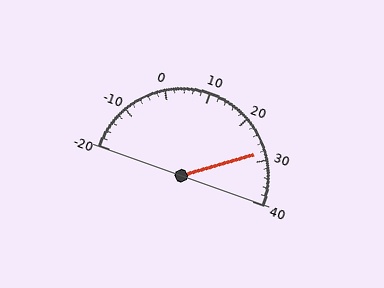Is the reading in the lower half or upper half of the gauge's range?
The reading is in the upper half of the range (-20 to 40).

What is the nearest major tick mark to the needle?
The nearest major tick mark is 30.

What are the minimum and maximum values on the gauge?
The gauge ranges from -20 to 40.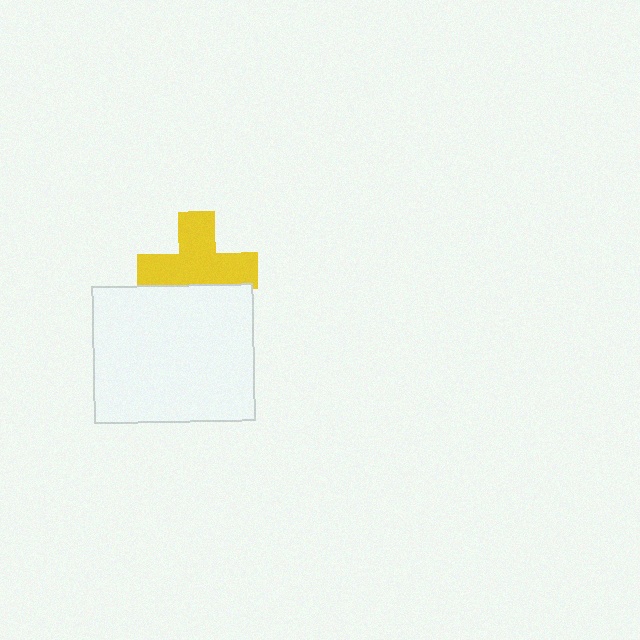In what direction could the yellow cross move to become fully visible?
The yellow cross could move up. That would shift it out from behind the white rectangle entirely.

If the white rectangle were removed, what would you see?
You would see the complete yellow cross.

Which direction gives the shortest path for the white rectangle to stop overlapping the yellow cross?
Moving down gives the shortest separation.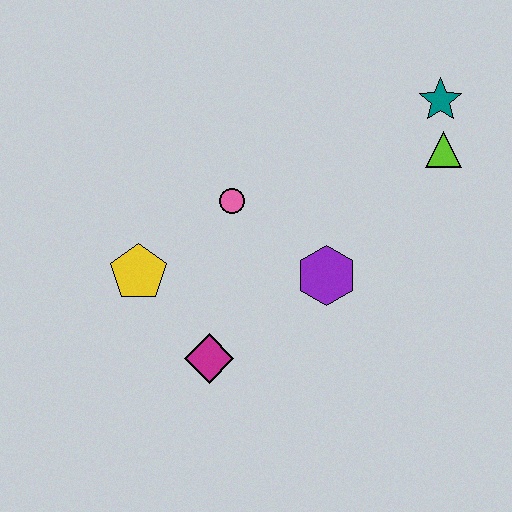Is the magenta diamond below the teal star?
Yes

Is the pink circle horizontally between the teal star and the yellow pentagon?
Yes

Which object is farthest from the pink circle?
The teal star is farthest from the pink circle.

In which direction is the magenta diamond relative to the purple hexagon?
The magenta diamond is to the left of the purple hexagon.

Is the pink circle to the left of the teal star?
Yes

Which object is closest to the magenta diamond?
The yellow pentagon is closest to the magenta diamond.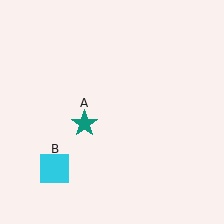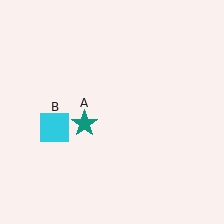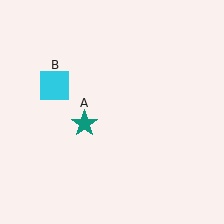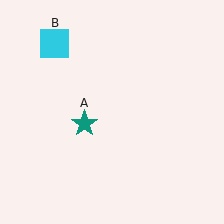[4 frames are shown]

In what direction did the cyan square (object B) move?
The cyan square (object B) moved up.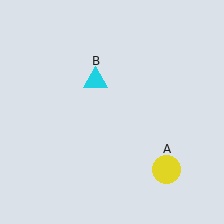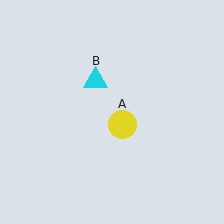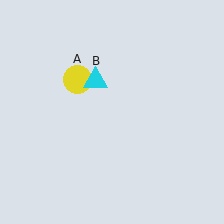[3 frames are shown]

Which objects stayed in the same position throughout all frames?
Cyan triangle (object B) remained stationary.